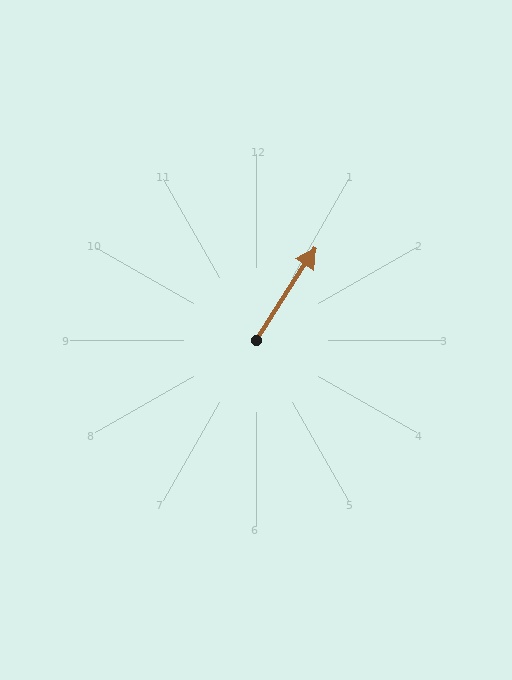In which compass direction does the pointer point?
Northeast.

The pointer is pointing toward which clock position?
Roughly 1 o'clock.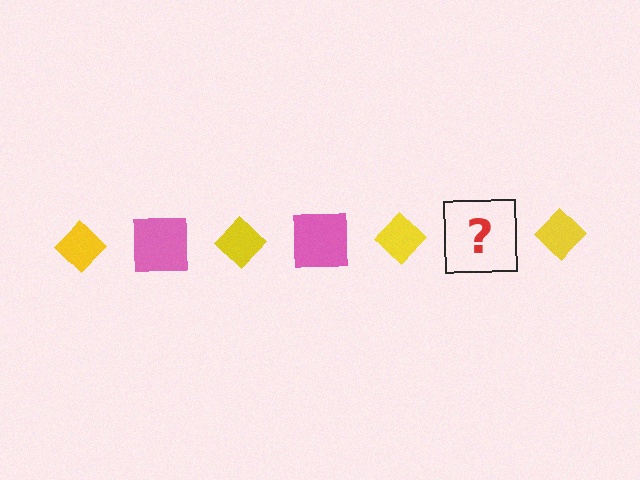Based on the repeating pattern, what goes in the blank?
The blank should be a pink square.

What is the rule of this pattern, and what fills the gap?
The rule is that the pattern alternates between yellow diamond and pink square. The gap should be filled with a pink square.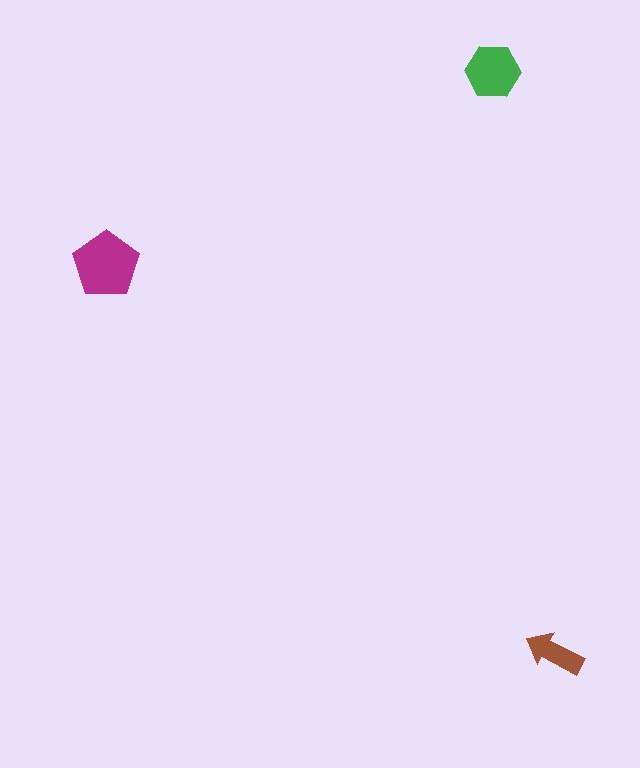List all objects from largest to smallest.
The magenta pentagon, the green hexagon, the brown arrow.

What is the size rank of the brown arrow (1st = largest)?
3rd.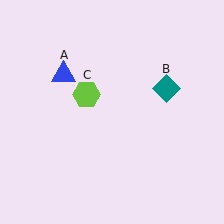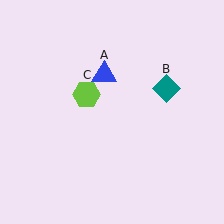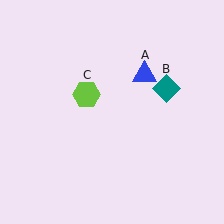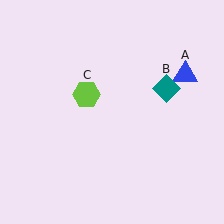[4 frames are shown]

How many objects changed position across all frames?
1 object changed position: blue triangle (object A).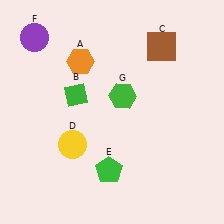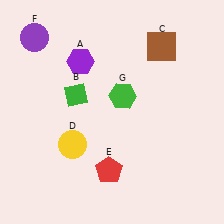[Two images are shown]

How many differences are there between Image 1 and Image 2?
There are 2 differences between the two images.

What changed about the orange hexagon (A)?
In Image 1, A is orange. In Image 2, it changed to purple.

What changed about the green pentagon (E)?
In Image 1, E is green. In Image 2, it changed to red.